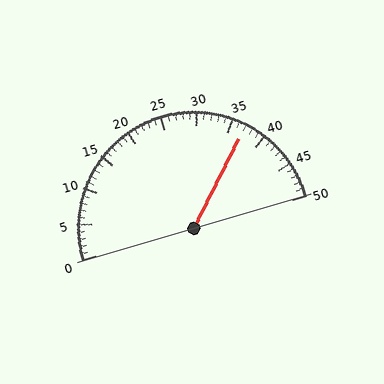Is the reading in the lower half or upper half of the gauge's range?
The reading is in the upper half of the range (0 to 50).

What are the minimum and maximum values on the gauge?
The gauge ranges from 0 to 50.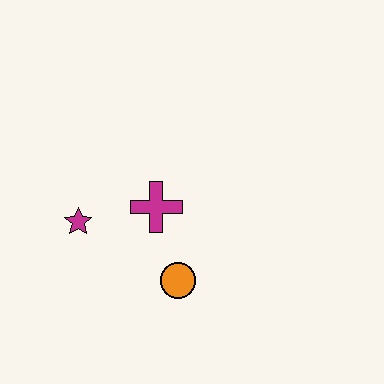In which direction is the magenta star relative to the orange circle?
The magenta star is to the left of the orange circle.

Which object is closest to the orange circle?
The magenta cross is closest to the orange circle.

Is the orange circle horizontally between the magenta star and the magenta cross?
No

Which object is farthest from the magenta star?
The orange circle is farthest from the magenta star.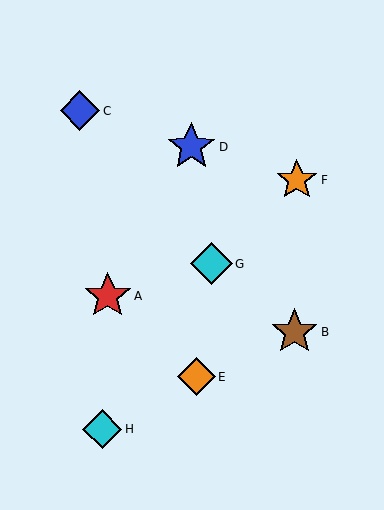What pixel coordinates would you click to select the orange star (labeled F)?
Click at (297, 180) to select the orange star F.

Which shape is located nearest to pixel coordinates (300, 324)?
The brown star (labeled B) at (295, 332) is nearest to that location.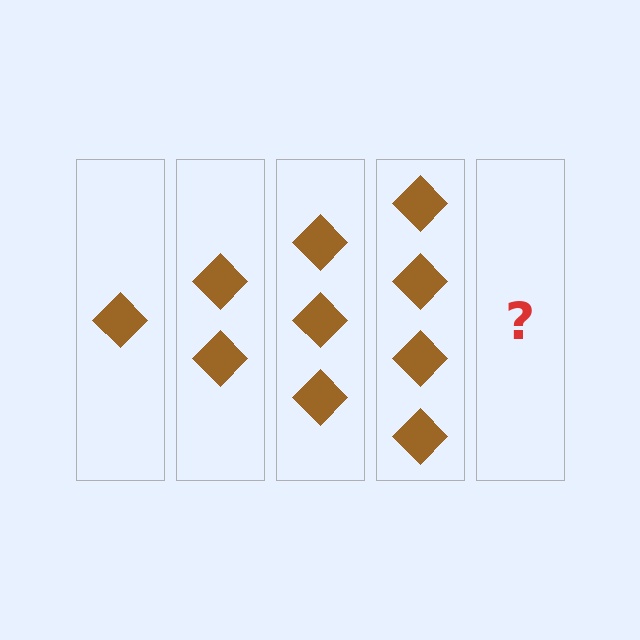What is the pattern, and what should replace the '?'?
The pattern is that each step adds one more diamond. The '?' should be 5 diamonds.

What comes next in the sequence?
The next element should be 5 diamonds.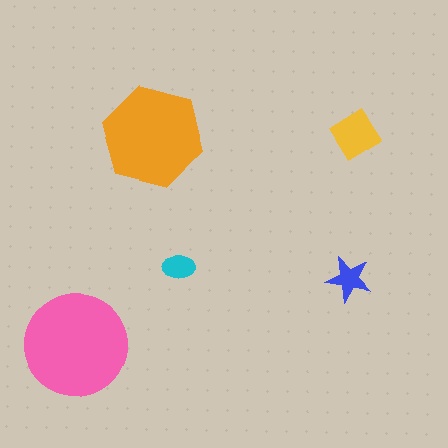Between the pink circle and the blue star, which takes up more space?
The pink circle.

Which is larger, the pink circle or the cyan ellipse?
The pink circle.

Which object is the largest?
The pink circle.